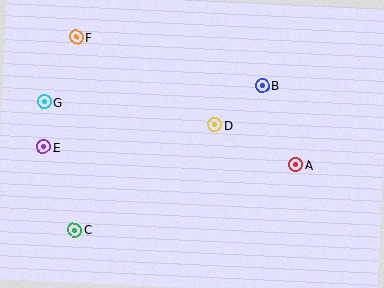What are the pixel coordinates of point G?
Point G is at (44, 102).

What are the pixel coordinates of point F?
Point F is at (76, 37).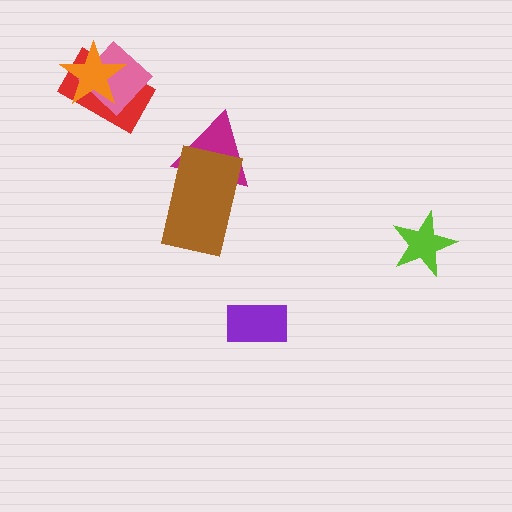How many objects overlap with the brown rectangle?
1 object overlaps with the brown rectangle.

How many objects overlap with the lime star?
0 objects overlap with the lime star.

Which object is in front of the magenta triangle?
The brown rectangle is in front of the magenta triangle.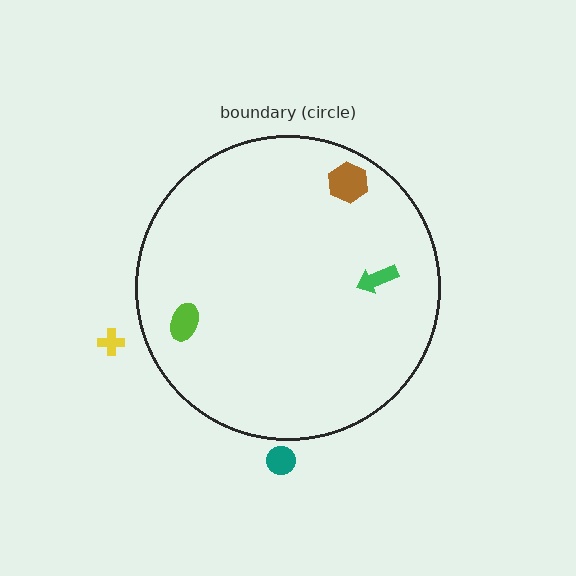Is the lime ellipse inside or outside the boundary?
Inside.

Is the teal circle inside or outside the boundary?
Outside.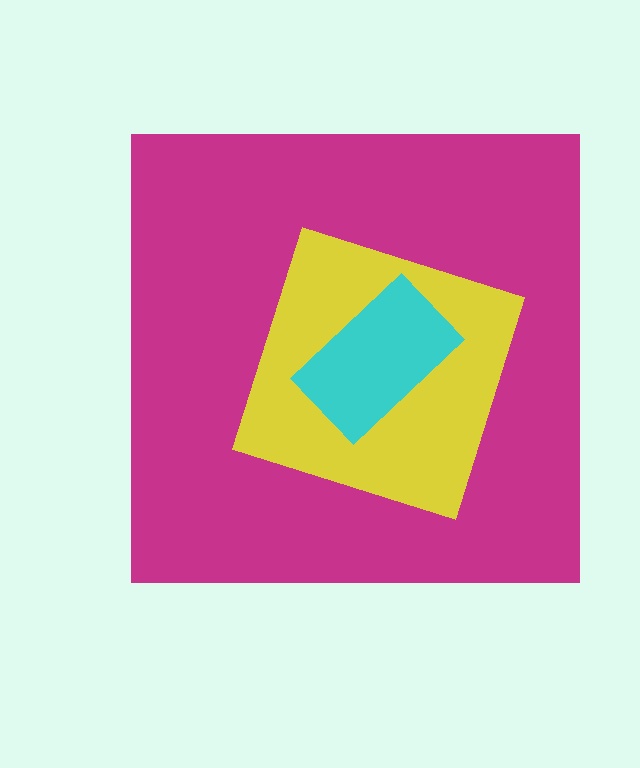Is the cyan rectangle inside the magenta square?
Yes.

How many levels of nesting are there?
3.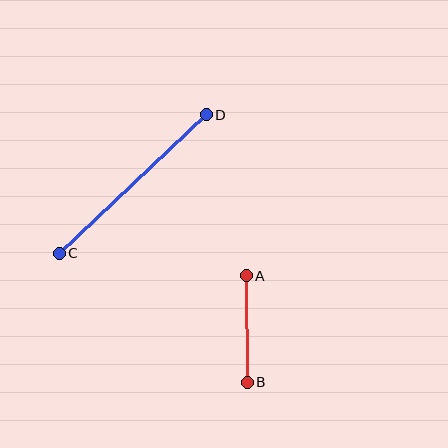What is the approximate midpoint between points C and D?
The midpoint is at approximately (133, 184) pixels.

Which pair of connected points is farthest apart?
Points C and D are farthest apart.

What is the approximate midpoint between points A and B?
The midpoint is at approximately (247, 329) pixels.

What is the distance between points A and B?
The distance is approximately 106 pixels.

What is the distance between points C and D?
The distance is approximately 202 pixels.